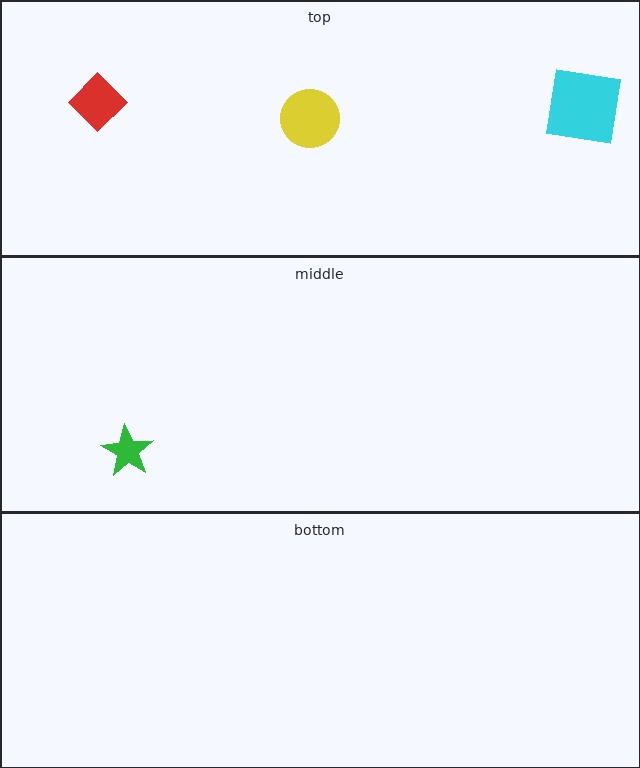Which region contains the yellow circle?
The top region.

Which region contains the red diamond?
The top region.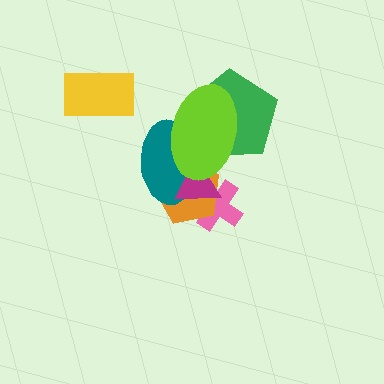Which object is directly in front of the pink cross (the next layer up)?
The orange pentagon is directly in front of the pink cross.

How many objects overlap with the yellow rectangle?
0 objects overlap with the yellow rectangle.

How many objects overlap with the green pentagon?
2 objects overlap with the green pentagon.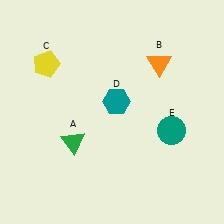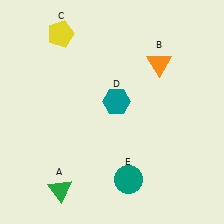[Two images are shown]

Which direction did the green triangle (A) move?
The green triangle (A) moved down.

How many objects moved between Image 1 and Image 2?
3 objects moved between the two images.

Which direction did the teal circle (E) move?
The teal circle (E) moved down.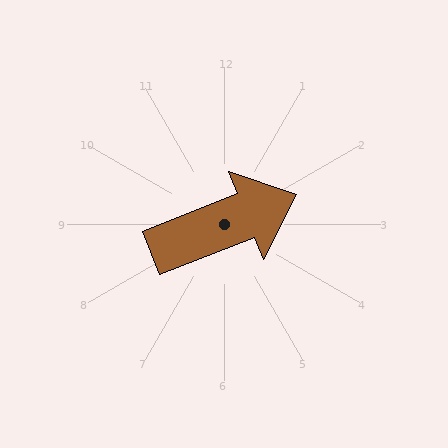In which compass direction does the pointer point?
East.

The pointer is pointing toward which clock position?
Roughly 2 o'clock.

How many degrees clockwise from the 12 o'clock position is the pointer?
Approximately 68 degrees.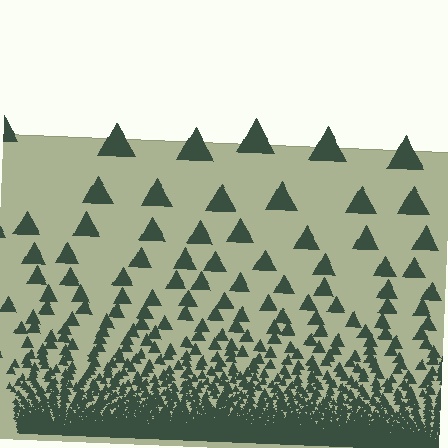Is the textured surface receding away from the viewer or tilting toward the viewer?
The surface appears to tilt toward the viewer. Texture elements get larger and sparser toward the top.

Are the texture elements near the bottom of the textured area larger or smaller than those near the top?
Smaller. The gradient is inverted — elements near the bottom are smaller and denser.